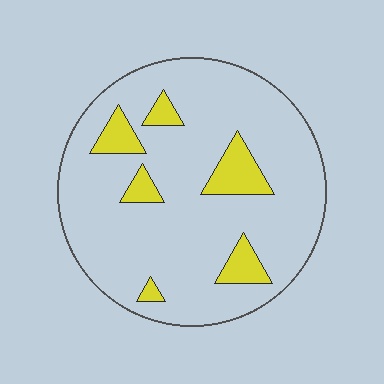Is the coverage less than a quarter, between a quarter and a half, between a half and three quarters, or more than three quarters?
Less than a quarter.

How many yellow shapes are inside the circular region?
6.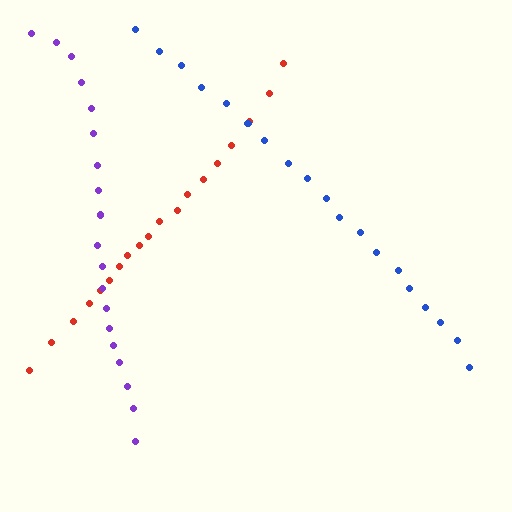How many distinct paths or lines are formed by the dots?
There are 3 distinct paths.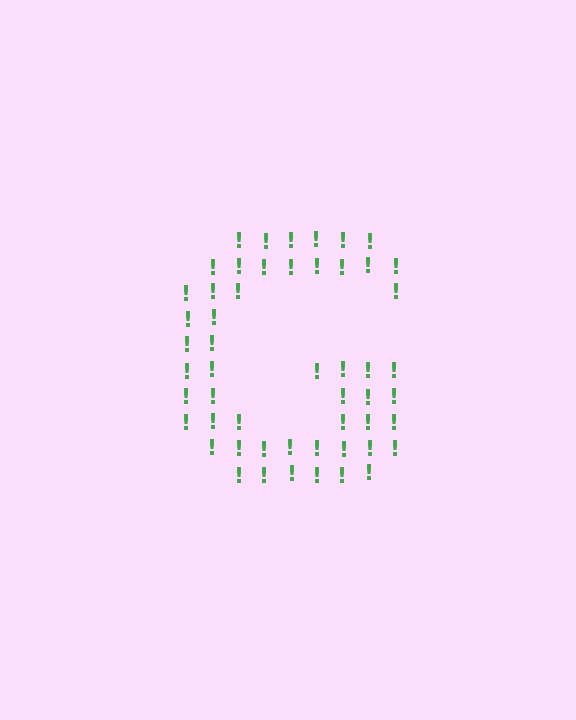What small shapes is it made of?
It is made of small exclamation marks.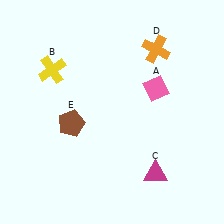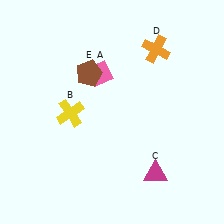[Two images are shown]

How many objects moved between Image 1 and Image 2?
3 objects moved between the two images.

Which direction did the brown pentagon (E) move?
The brown pentagon (E) moved up.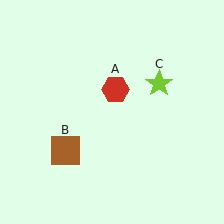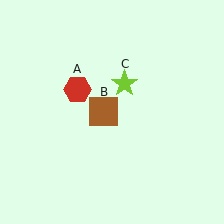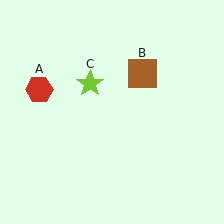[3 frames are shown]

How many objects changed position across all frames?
3 objects changed position: red hexagon (object A), brown square (object B), lime star (object C).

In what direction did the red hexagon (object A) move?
The red hexagon (object A) moved left.